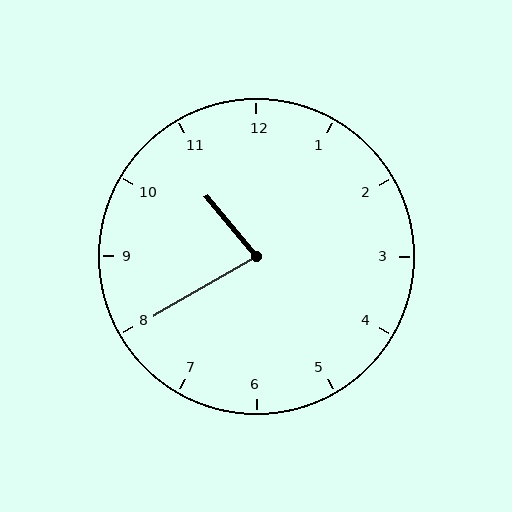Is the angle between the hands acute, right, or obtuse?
It is acute.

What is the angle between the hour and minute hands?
Approximately 80 degrees.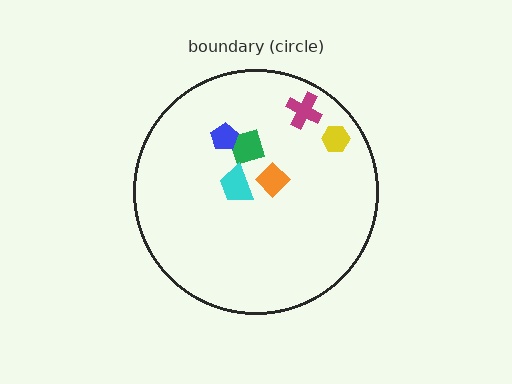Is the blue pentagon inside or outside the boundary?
Inside.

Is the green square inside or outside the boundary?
Inside.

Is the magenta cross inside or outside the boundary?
Inside.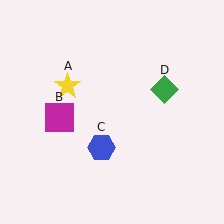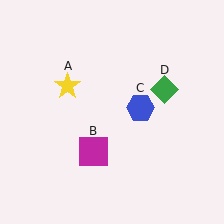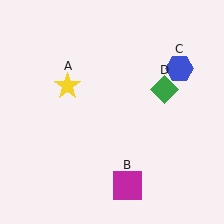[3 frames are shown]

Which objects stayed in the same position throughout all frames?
Yellow star (object A) and green diamond (object D) remained stationary.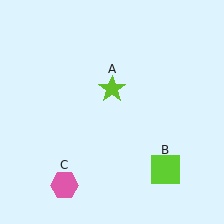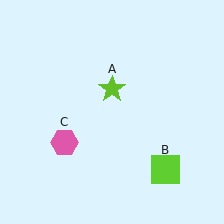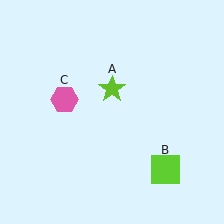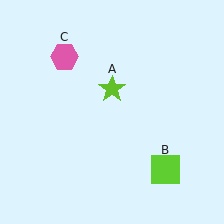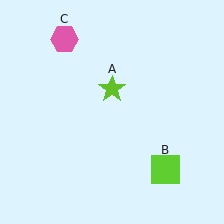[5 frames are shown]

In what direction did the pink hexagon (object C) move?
The pink hexagon (object C) moved up.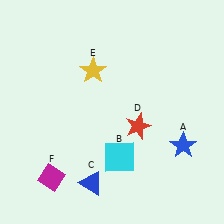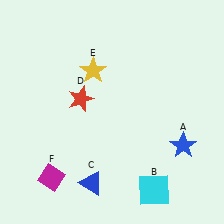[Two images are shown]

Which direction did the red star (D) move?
The red star (D) moved left.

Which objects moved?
The objects that moved are: the cyan square (B), the red star (D).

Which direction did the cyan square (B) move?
The cyan square (B) moved right.